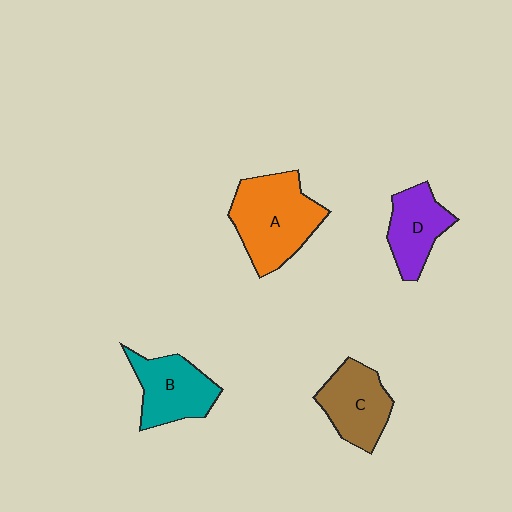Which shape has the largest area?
Shape A (orange).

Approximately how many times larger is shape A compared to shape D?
Approximately 1.6 times.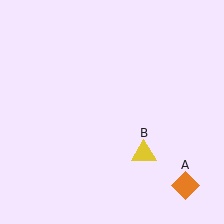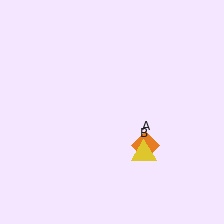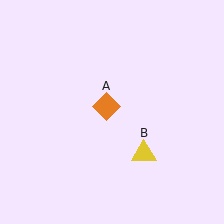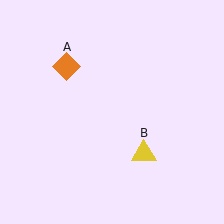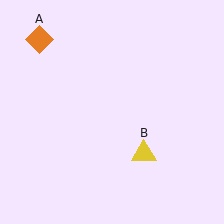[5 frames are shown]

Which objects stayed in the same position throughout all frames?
Yellow triangle (object B) remained stationary.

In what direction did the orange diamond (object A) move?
The orange diamond (object A) moved up and to the left.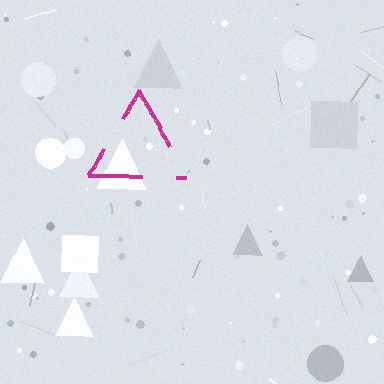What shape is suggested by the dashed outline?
The dashed outline suggests a triangle.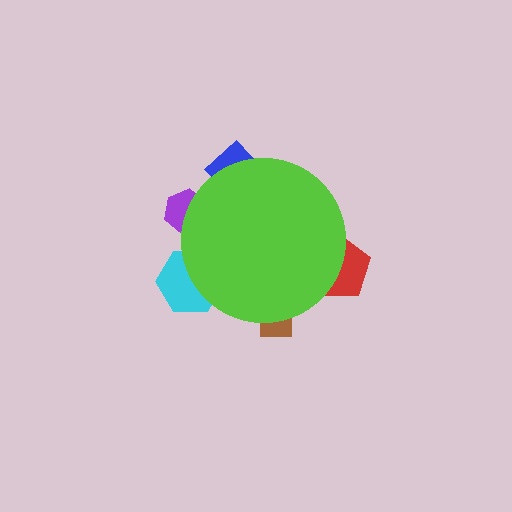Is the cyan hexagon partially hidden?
Yes, the cyan hexagon is partially hidden behind the lime circle.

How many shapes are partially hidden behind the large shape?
5 shapes are partially hidden.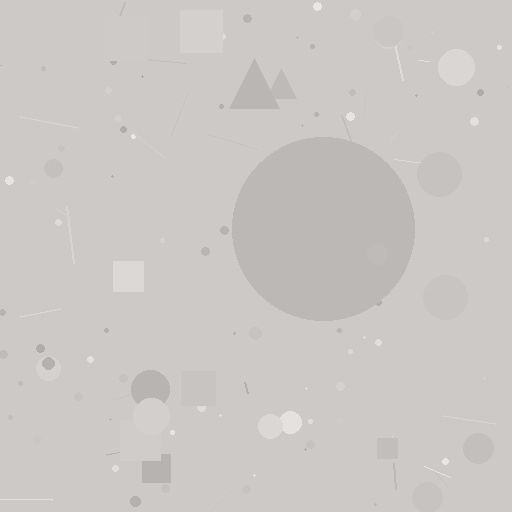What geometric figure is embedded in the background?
A circle is embedded in the background.